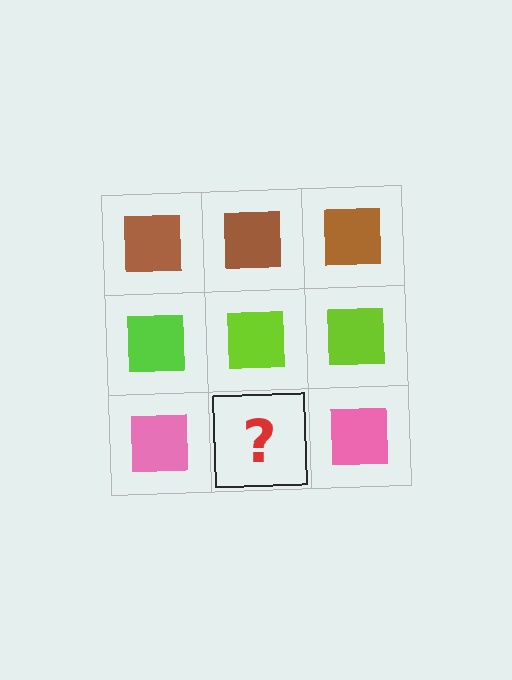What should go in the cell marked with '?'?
The missing cell should contain a pink square.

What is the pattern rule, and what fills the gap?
The rule is that each row has a consistent color. The gap should be filled with a pink square.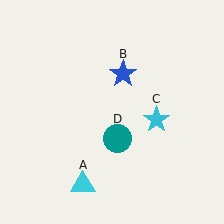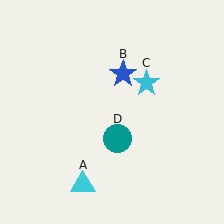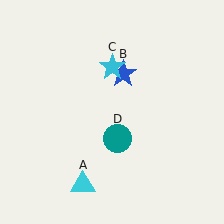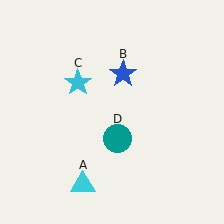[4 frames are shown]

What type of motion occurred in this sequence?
The cyan star (object C) rotated counterclockwise around the center of the scene.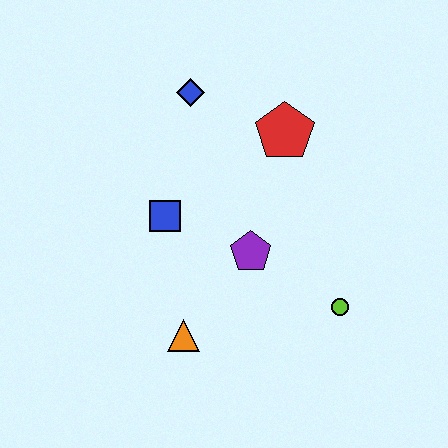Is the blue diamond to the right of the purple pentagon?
No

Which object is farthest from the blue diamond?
The lime circle is farthest from the blue diamond.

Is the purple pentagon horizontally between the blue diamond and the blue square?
No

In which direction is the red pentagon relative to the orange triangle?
The red pentagon is above the orange triangle.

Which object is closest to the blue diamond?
The red pentagon is closest to the blue diamond.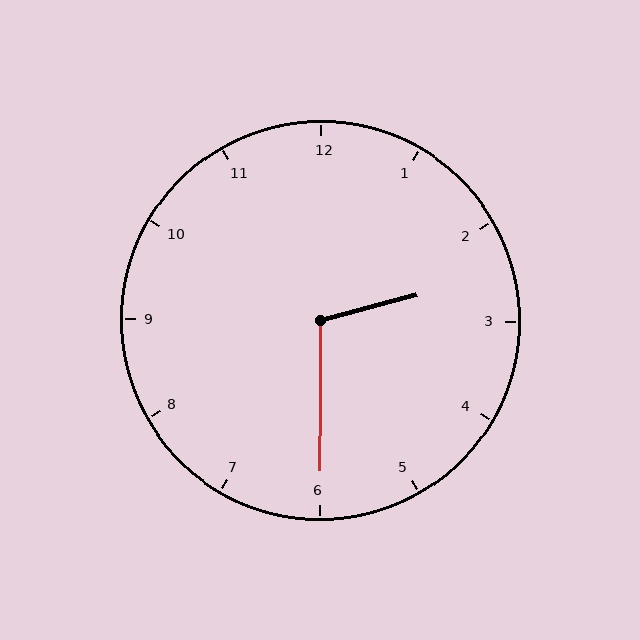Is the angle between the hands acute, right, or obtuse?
It is obtuse.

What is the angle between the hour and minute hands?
Approximately 105 degrees.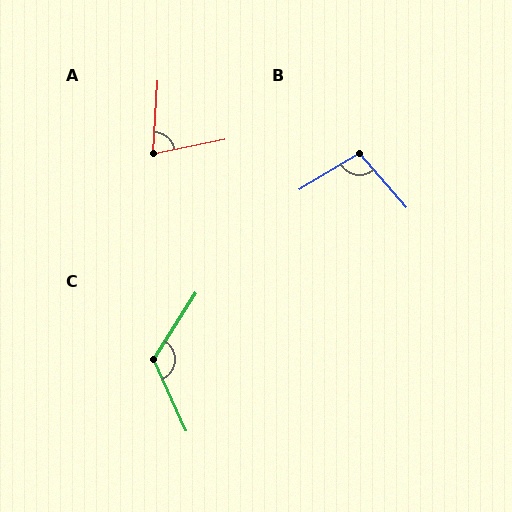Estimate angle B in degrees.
Approximately 100 degrees.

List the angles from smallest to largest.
A (75°), B (100°), C (123°).